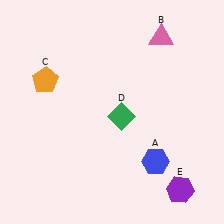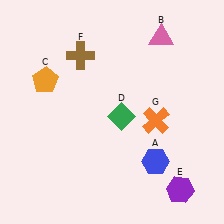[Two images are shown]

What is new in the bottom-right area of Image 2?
An orange cross (G) was added in the bottom-right area of Image 2.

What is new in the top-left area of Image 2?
A brown cross (F) was added in the top-left area of Image 2.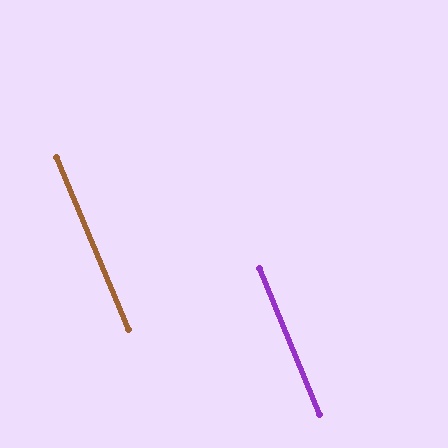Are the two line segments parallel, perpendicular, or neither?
Parallel — their directions differ by only 0.6°.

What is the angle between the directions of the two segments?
Approximately 1 degree.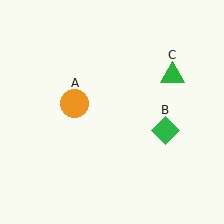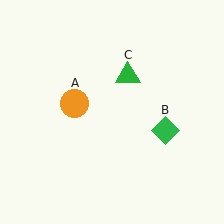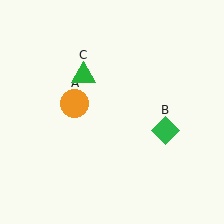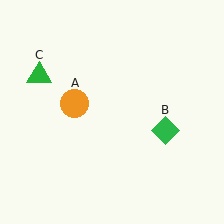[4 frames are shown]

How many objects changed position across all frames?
1 object changed position: green triangle (object C).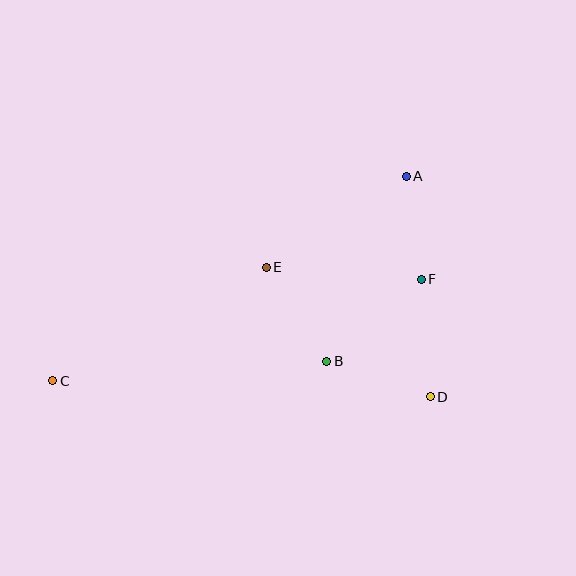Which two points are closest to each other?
Points A and F are closest to each other.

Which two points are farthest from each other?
Points A and C are farthest from each other.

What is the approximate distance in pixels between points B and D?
The distance between B and D is approximately 109 pixels.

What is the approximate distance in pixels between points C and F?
The distance between C and F is approximately 382 pixels.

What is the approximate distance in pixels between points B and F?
The distance between B and F is approximately 125 pixels.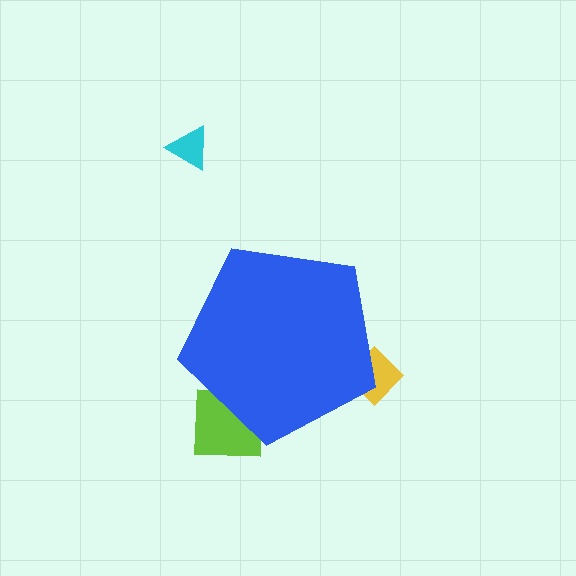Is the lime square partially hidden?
Yes, the lime square is partially hidden behind the blue pentagon.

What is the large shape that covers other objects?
A blue pentagon.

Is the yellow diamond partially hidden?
Yes, the yellow diamond is partially hidden behind the blue pentagon.